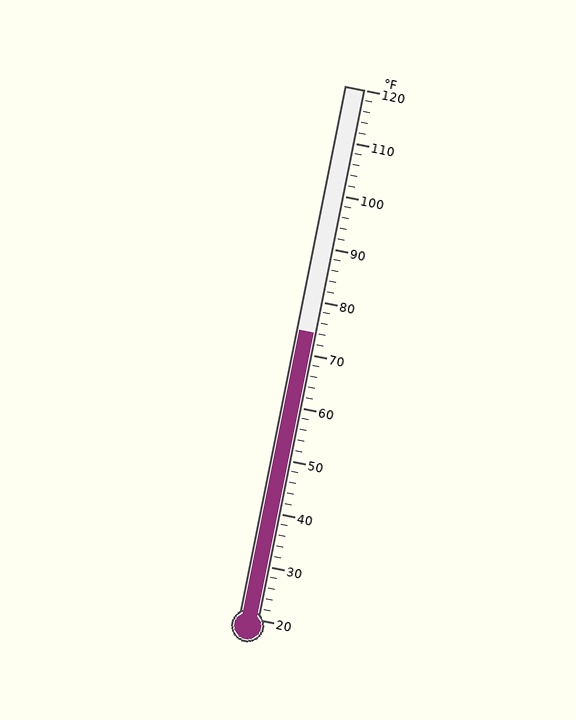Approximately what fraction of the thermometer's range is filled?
The thermometer is filled to approximately 55% of its range.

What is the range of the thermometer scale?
The thermometer scale ranges from 20°F to 120°F.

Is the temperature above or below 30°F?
The temperature is above 30°F.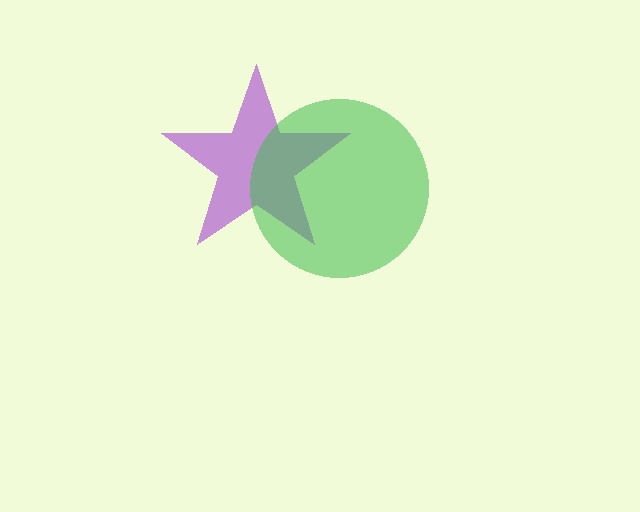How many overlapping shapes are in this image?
There are 2 overlapping shapes in the image.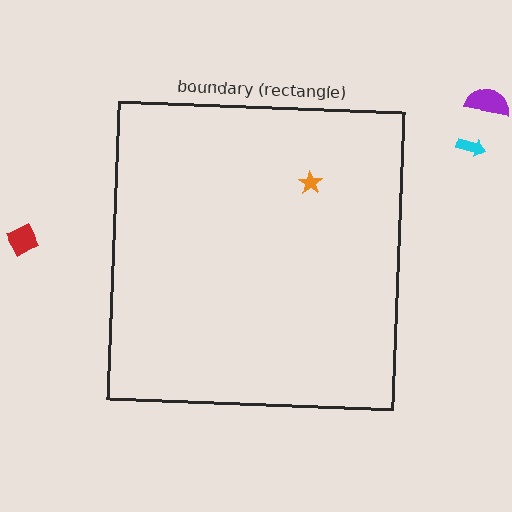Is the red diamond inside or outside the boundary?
Outside.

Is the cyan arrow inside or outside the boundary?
Outside.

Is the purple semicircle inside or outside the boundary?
Outside.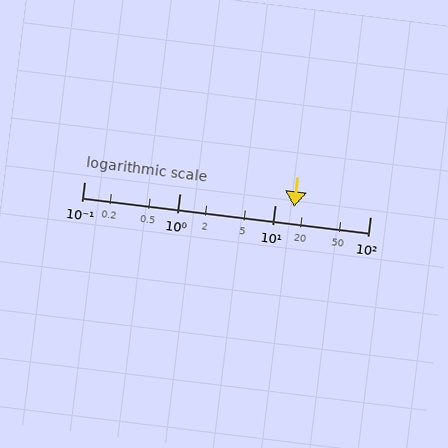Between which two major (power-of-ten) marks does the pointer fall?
The pointer is between 10 and 100.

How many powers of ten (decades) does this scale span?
The scale spans 3 decades, from 0.1 to 100.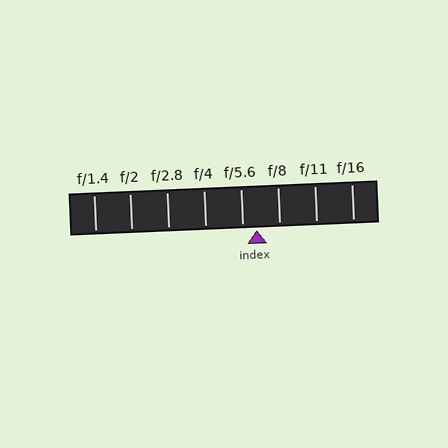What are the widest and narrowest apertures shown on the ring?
The widest aperture shown is f/1.4 and the narrowest is f/16.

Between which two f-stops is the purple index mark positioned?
The index mark is between f/5.6 and f/8.